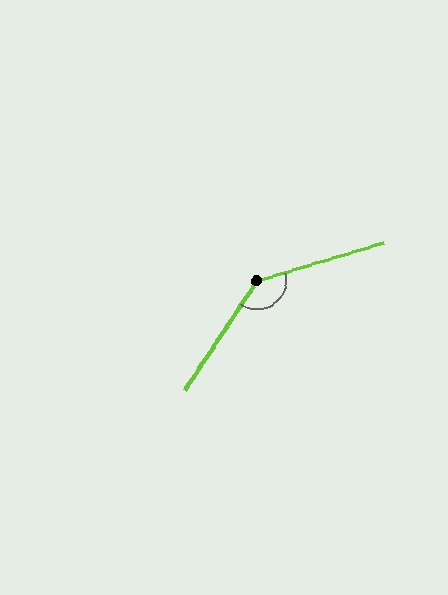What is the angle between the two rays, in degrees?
Approximately 141 degrees.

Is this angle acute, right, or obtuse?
It is obtuse.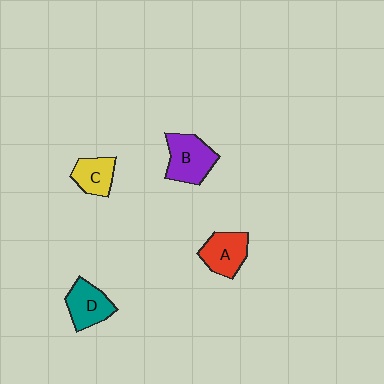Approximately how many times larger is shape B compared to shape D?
Approximately 1.2 times.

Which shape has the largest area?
Shape B (purple).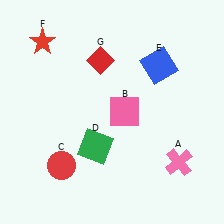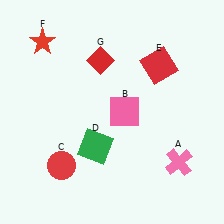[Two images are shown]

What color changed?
The square (E) changed from blue in Image 1 to red in Image 2.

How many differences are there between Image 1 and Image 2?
There is 1 difference between the two images.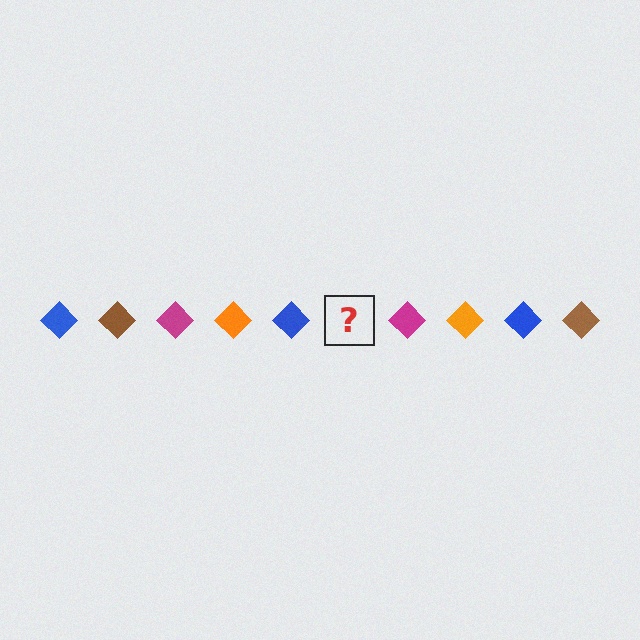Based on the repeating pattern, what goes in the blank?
The blank should be a brown diamond.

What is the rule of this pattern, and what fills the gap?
The rule is that the pattern cycles through blue, brown, magenta, orange diamonds. The gap should be filled with a brown diamond.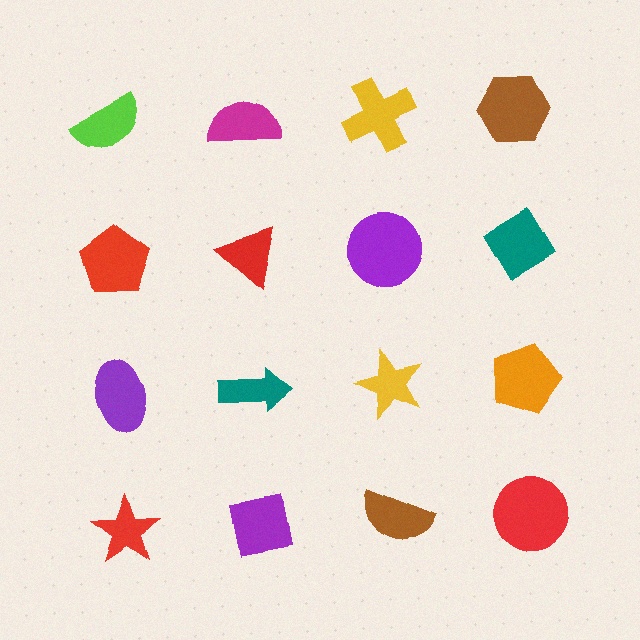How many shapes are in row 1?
4 shapes.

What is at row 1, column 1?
A lime semicircle.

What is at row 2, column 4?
A teal diamond.